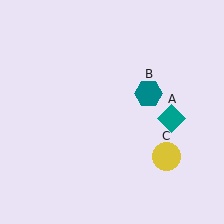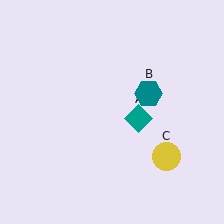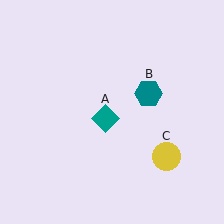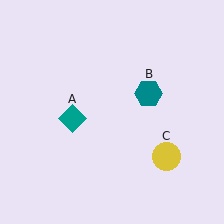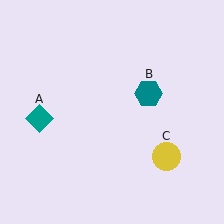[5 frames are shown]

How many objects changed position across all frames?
1 object changed position: teal diamond (object A).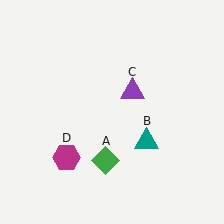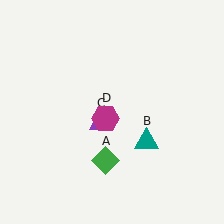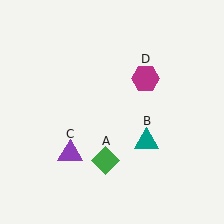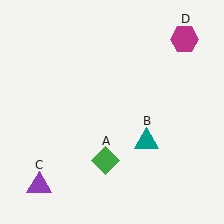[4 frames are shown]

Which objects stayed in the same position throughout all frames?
Green diamond (object A) and teal triangle (object B) remained stationary.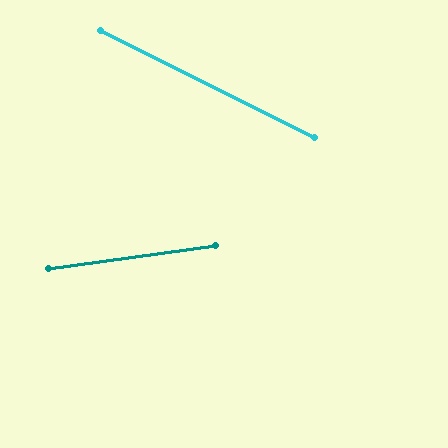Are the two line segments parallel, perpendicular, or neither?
Neither parallel nor perpendicular — they differ by about 34°.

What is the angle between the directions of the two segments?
Approximately 34 degrees.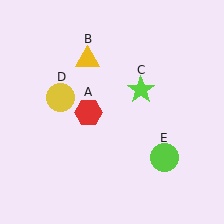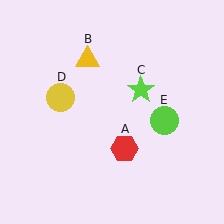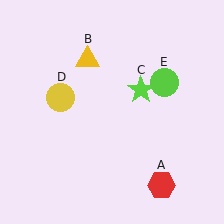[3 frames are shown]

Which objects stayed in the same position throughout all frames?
Yellow triangle (object B) and lime star (object C) and yellow circle (object D) remained stationary.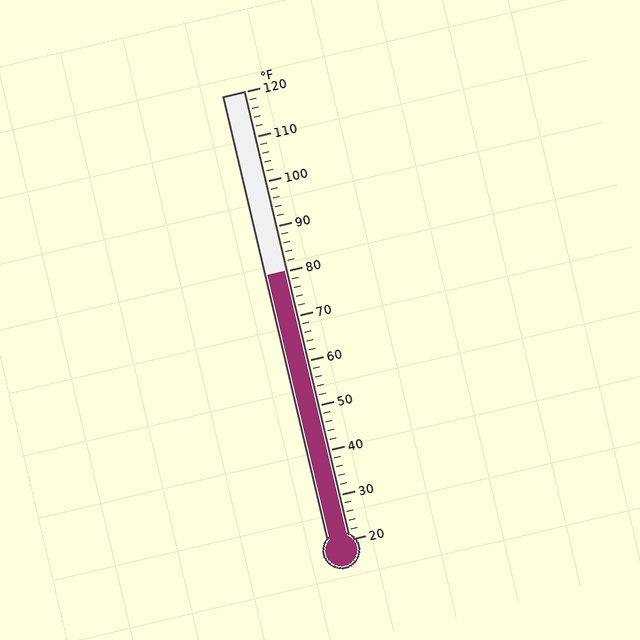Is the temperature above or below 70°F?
The temperature is above 70°F.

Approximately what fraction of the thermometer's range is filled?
The thermometer is filled to approximately 60% of its range.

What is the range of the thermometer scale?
The thermometer scale ranges from 20°F to 120°F.